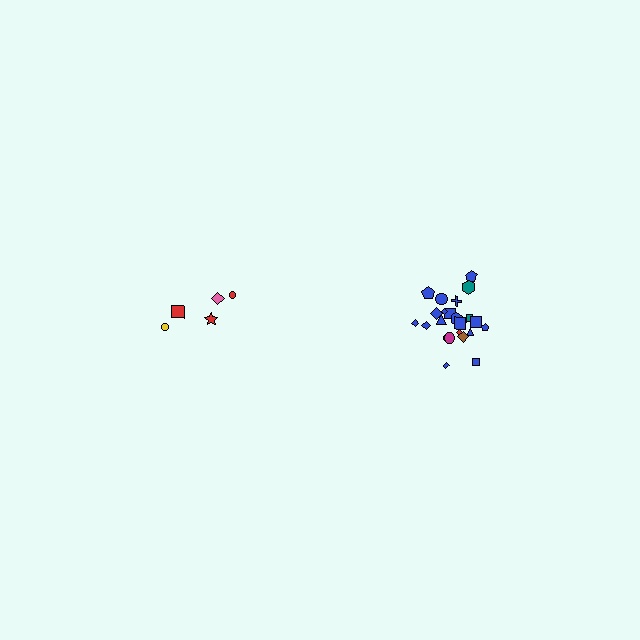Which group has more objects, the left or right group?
The right group.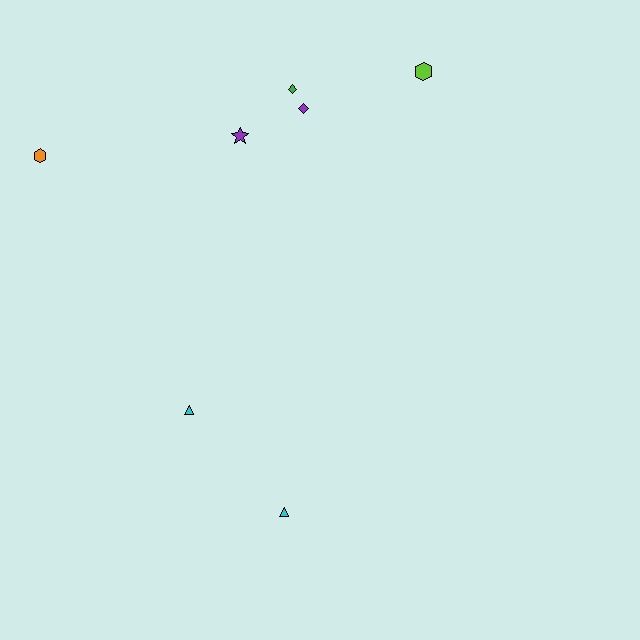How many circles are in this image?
There are no circles.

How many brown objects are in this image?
There are no brown objects.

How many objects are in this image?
There are 7 objects.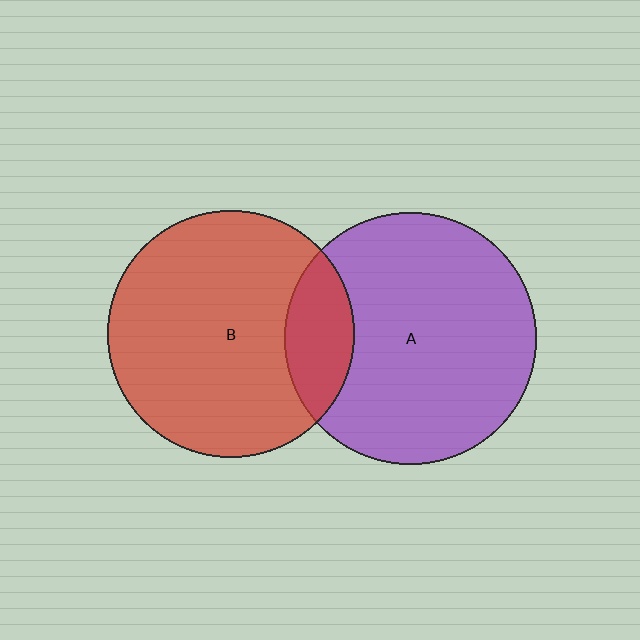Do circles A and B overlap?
Yes.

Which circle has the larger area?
Circle A (purple).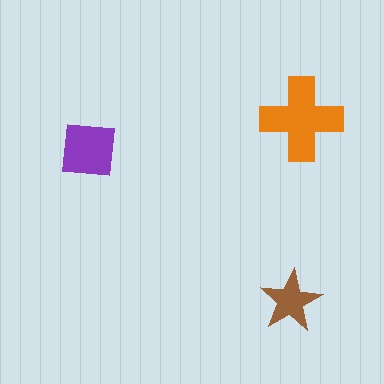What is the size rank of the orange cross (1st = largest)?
1st.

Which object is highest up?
The orange cross is topmost.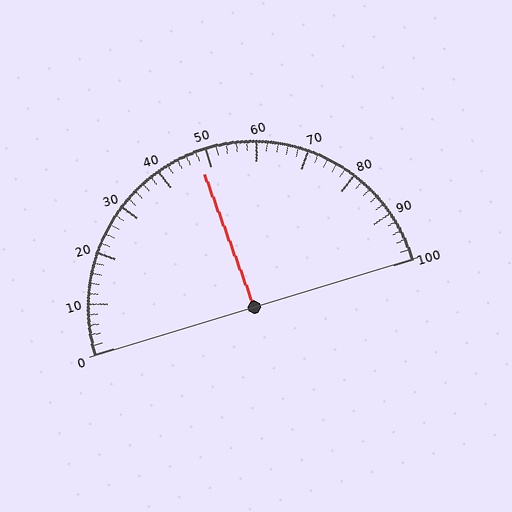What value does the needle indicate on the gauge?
The needle indicates approximately 48.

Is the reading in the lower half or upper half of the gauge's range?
The reading is in the lower half of the range (0 to 100).